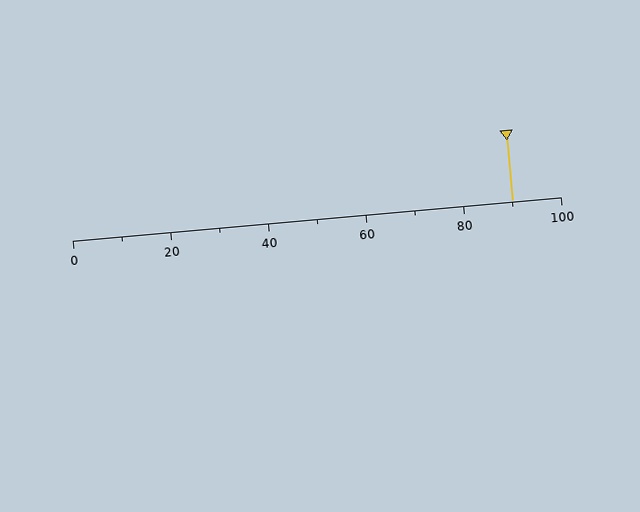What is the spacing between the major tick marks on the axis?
The major ticks are spaced 20 apart.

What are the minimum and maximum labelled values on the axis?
The axis runs from 0 to 100.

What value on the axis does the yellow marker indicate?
The marker indicates approximately 90.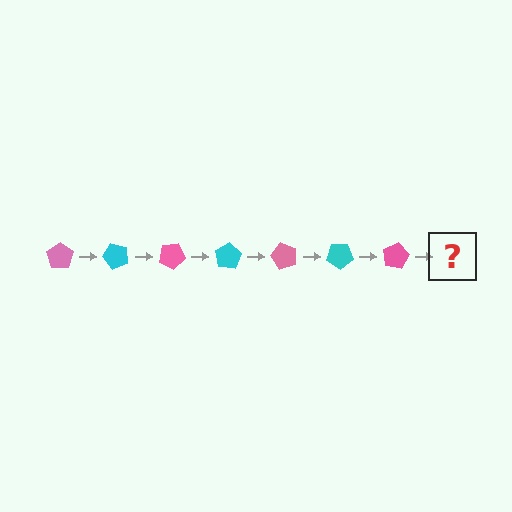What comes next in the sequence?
The next element should be a cyan pentagon, rotated 350 degrees from the start.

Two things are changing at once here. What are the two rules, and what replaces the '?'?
The two rules are that it rotates 50 degrees each step and the color cycles through pink and cyan. The '?' should be a cyan pentagon, rotated 350 degrees from the start.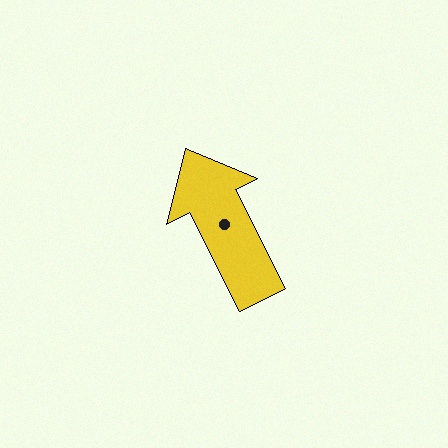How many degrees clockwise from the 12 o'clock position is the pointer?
Approximately 333 degrees.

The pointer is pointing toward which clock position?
Roughly 11 o'clock.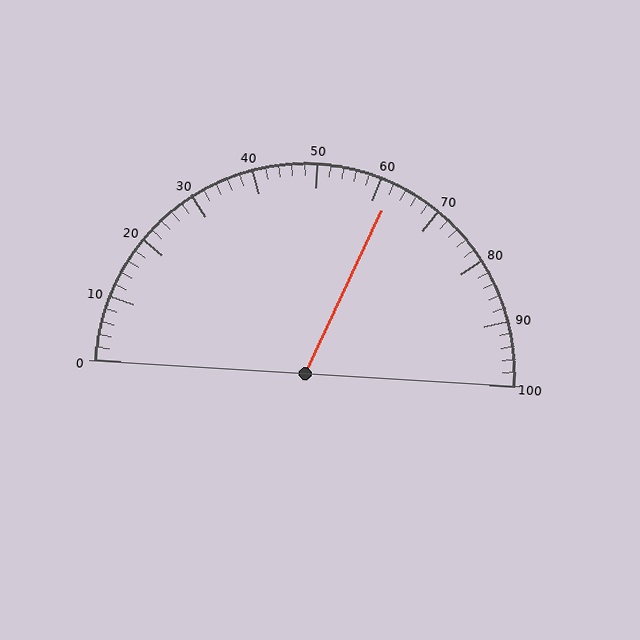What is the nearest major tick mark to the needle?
The nearest major tick mark is 60.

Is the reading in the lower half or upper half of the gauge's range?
The reading is in the upper half of the range (0 to 100).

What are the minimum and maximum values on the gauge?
The gauge ranges from 0 to 100.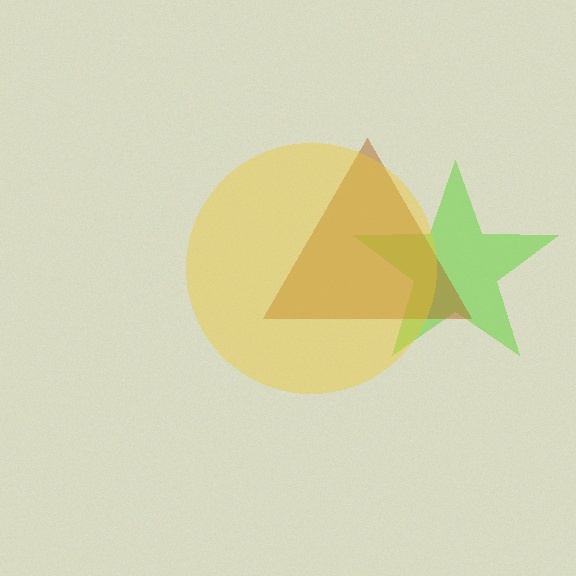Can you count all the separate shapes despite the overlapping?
Yes, there are 3 separate shapes.